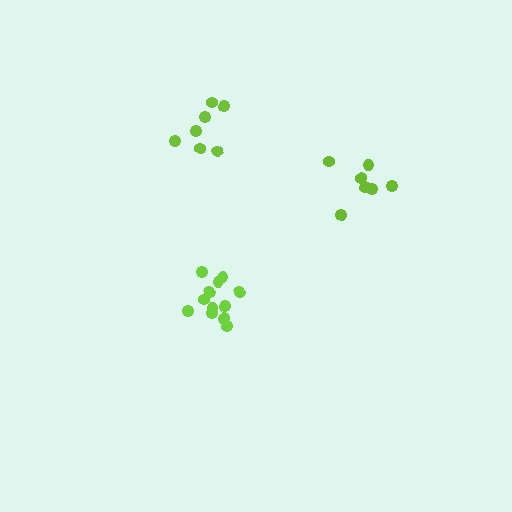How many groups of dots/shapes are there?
There are 3 groups.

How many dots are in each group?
Group 1: 12 dots, Group 2: 7 dots, Group 3: 7 dots (26 total).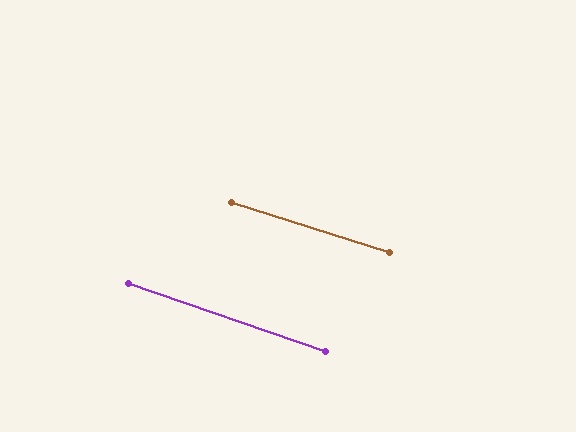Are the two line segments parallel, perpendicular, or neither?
Parallel — their directions differ by only 1.2°.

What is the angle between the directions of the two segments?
Approximately 1 degree.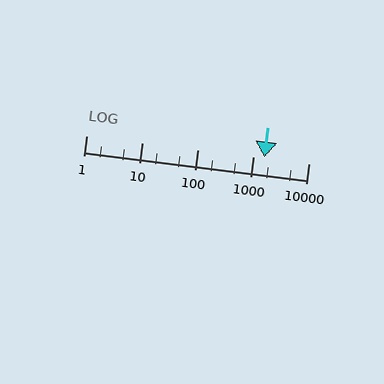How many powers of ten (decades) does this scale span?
The scale spans 4 decades, from 1 to 10000.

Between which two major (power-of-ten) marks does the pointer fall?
The pointer is between 1000 and 10000.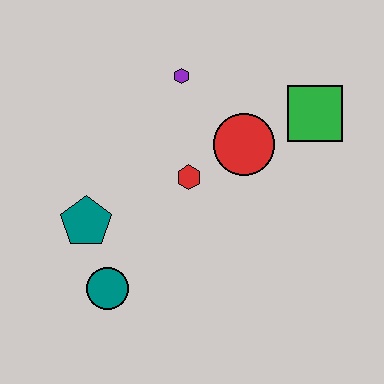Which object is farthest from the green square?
The teal circle is farthest from the green square.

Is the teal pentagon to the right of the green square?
No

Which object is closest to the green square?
The red circle is closest to the green square.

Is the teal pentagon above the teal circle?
Yes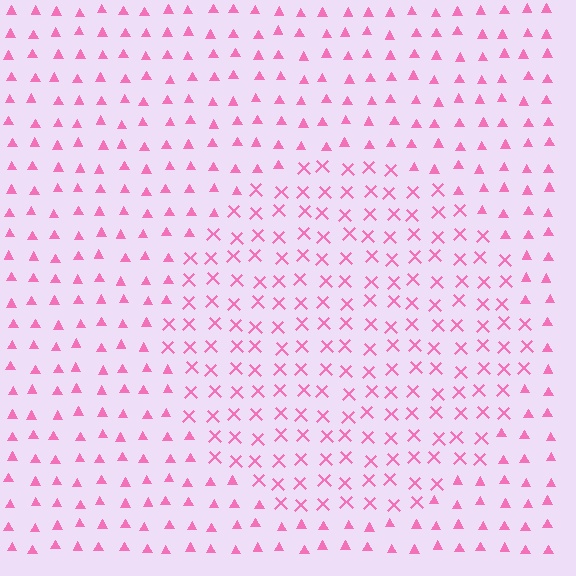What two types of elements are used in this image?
The image uses X marks inside the circle region and triangles outside it.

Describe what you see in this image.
The image is filled with small pink elements arranged in a uniform grid. A circle-shaped region contains X marks, while the surrounding area contains triangles. The boundary is defined purely by the change in element shape.